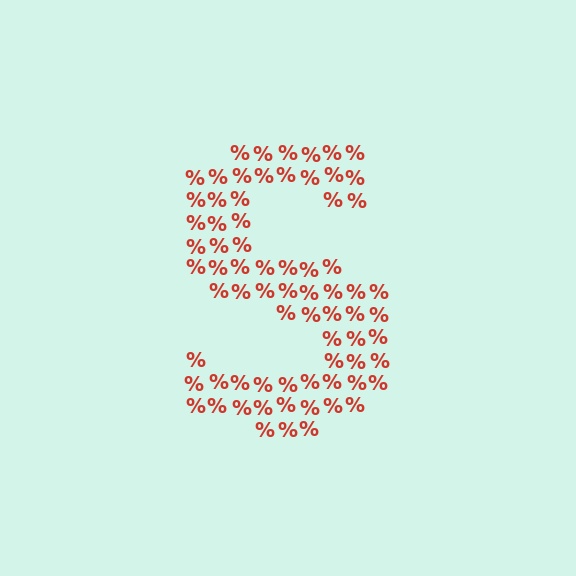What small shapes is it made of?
It is made of small percent signs.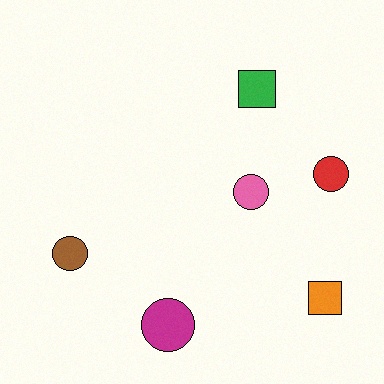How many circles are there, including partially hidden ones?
There are 4 circles.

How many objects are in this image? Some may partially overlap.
There are 6 objects.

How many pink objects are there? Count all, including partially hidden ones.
There is 1 pink object.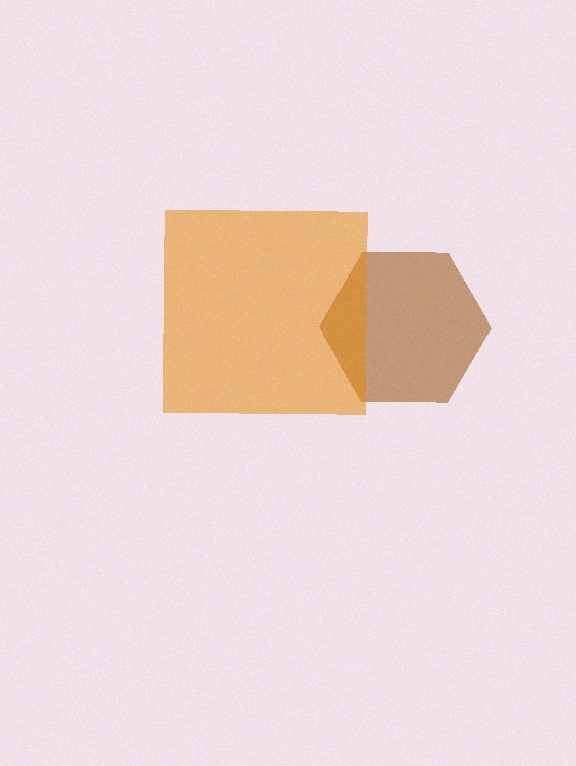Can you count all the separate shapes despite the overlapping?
Yes, there are 2 separate shapes.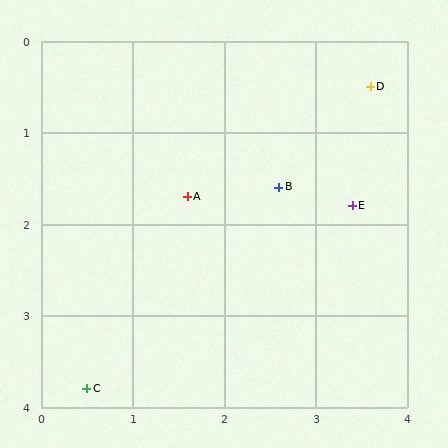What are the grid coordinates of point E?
Point E is at approximately (3.4, 1.8).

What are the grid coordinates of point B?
Point B is at approximately (2.6, 1.6).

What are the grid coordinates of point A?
Point A is at approximately (1.6, 1.7).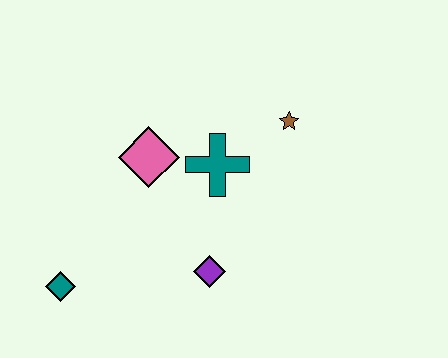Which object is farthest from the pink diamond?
The teal diamond is farthest from the pink diamond.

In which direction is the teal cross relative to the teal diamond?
The teal cross is to the right of the teal diamond.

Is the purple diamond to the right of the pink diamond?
Yes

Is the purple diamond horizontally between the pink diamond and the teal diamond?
No